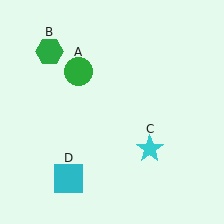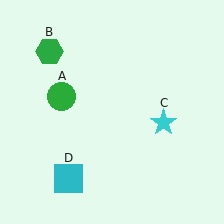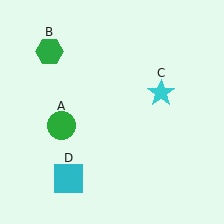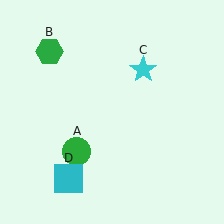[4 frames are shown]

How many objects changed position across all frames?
2 objects changed position: green circle (object A), cyan star (object C).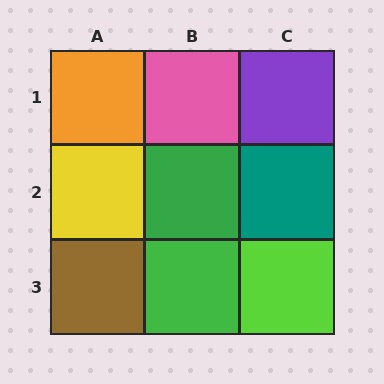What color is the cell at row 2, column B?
Green.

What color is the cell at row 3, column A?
Brown.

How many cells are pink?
1 cell is pink.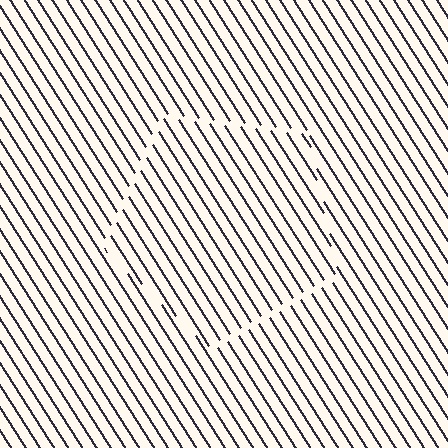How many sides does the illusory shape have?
5 sides — the line-ends trace a pentagon.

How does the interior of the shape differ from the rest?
The interior of the shape contains the same grating, shifted by half a period — the contour is defined by the phase discontinuity where line-ends from the inner and outer gratings abut.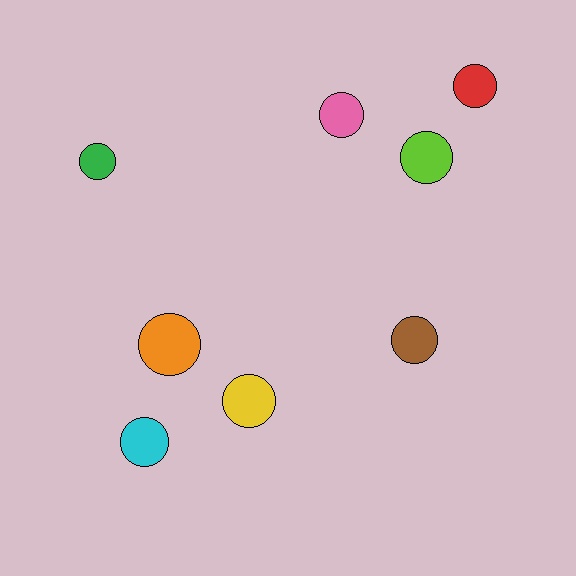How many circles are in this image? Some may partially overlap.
There are 8 circles.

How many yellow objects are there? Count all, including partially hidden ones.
There is 1 yellow object.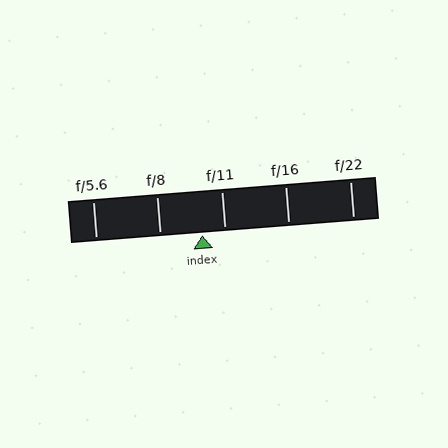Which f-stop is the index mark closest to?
The index mark is closest to f/11.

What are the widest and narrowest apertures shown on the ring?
The widest aperture shown is f/5.6 and the narrowest is f/22.